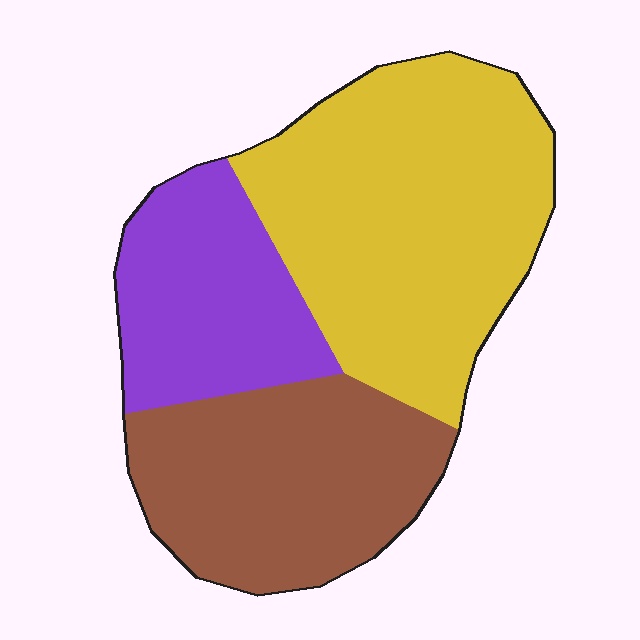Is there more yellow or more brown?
Yellow.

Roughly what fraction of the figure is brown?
Brown takes up between a sixth and a third of the figure.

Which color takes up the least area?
Purple, at roughly 25%.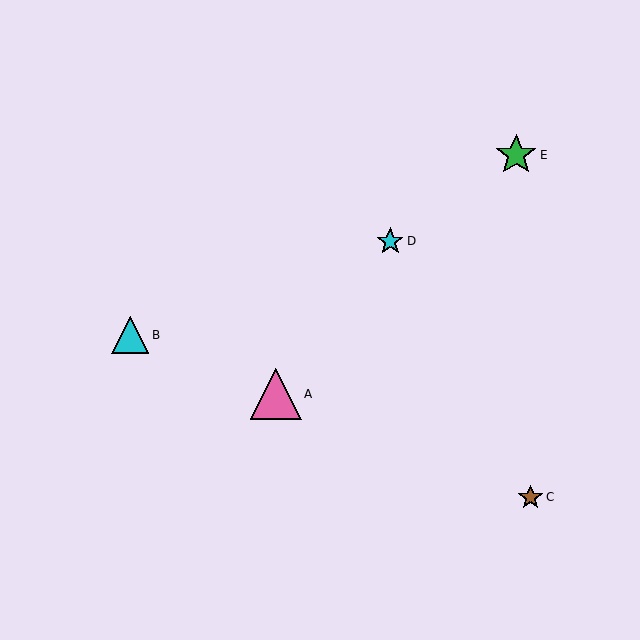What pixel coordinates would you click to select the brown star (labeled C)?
Click at (531, 497) to select the brown star C.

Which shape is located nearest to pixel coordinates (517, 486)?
The brown star (labeled C) at (531, 497) is nearest to that location.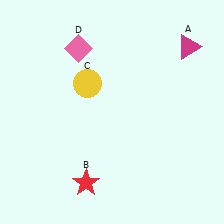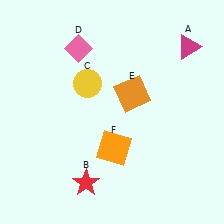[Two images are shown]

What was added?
An orange square (E), an orange square (F) were added in Image 2.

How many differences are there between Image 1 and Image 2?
There are 2 differences between the two images.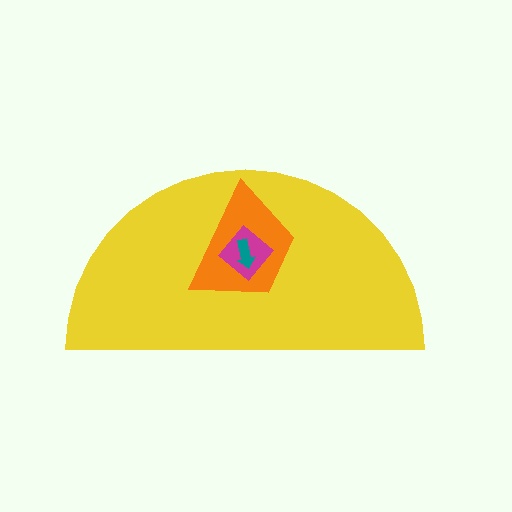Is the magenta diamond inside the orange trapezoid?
Yes.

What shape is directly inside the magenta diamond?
The teal arrow.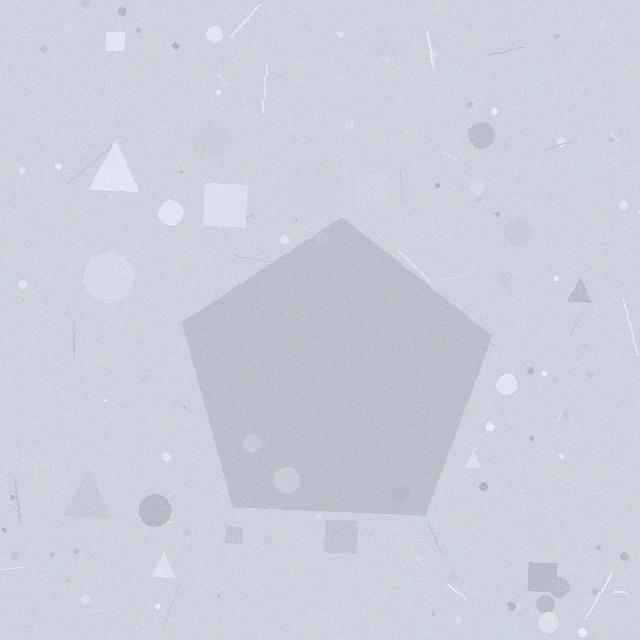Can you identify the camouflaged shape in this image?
The camouflaged shape is a pentagon.